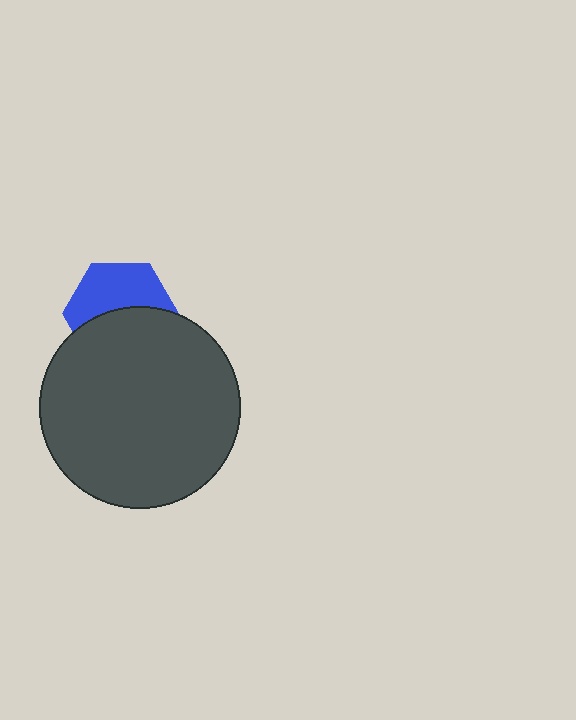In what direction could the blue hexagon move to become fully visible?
The blue hexagon could move up. That would shift it out from behind the dark gray circle entirely.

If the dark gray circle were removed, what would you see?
You would see the complete blue hexagon.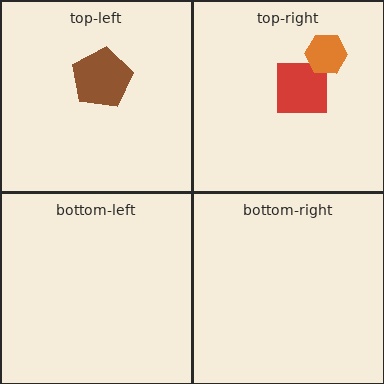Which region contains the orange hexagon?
The top-right region.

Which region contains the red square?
The top-right region.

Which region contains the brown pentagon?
The top-left region.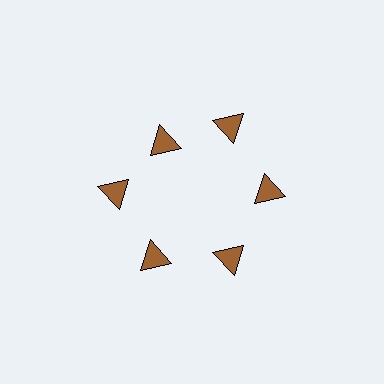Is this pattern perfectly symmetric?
No. The 6 brown triangles are arranged in a ring, but one element near the 11 o'clock position is pulled inward toward the center, breaking the 6-fold rotational symmetry.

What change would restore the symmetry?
The symmetry would be restored by moving it outward, back onto the ring so that all 6 triangles sit at equal angles and equal distance from the center.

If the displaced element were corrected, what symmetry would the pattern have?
It would have 6-fold rotational symmetry — the pattern would map onto itself every 60 degrees.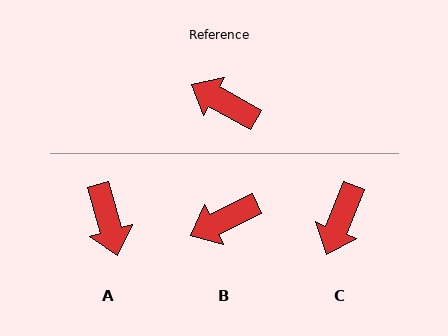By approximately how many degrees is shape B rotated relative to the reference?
Approximately 55 degrees counter-clockwise.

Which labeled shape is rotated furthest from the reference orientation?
A, about 134 degrees away.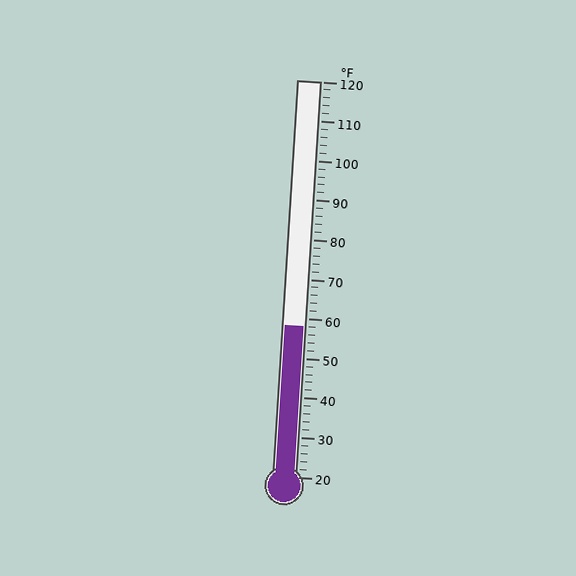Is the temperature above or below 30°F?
The temperature is above 30°F.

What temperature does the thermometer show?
The thermometer shows approximately 58°F.